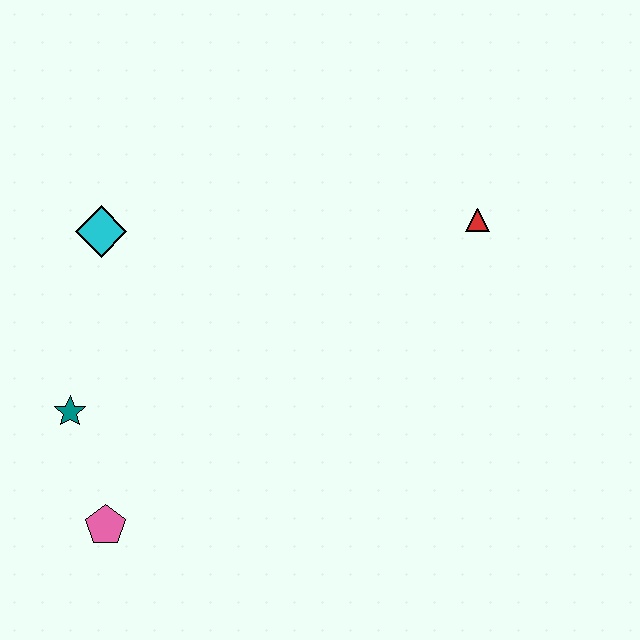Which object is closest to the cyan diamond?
The teal star is closest to the cyan diamond.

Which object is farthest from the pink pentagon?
The red triangle is farthest from the pink pentagon.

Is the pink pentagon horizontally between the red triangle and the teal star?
Yes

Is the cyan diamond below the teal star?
No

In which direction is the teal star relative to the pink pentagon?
The teal star is above the pink pentagon.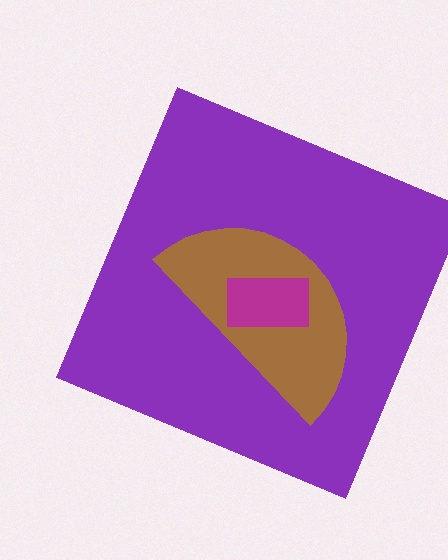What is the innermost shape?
The magenta rectangle.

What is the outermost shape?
The purple square.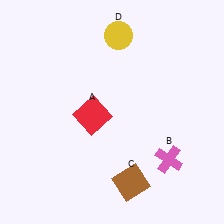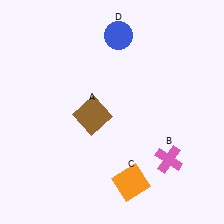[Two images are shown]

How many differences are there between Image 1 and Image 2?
There are 3 differences between the two images.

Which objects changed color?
A changed from red to brown. C changed from brown to orange. D changed from yellow to blue.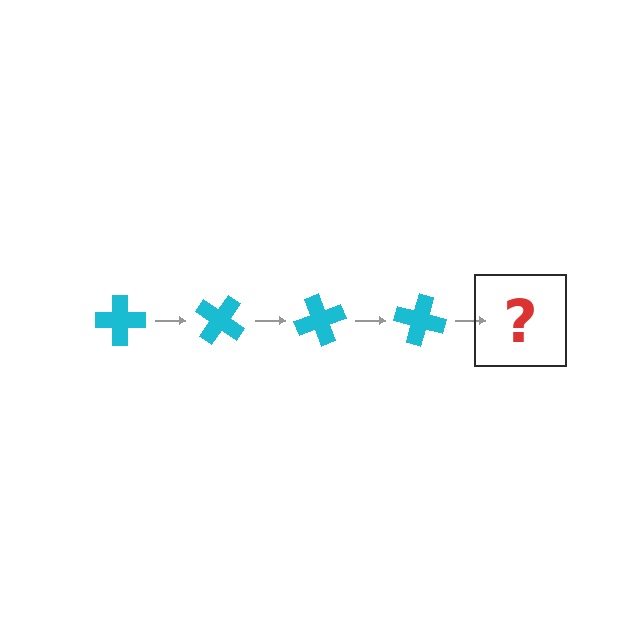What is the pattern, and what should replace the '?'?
The pattern is that the cross rotates 35 degrees each step. The '?' should be a cyan cross rotated 140 degrees.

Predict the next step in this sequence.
The next step is a cyan cross rotated 140 degrees.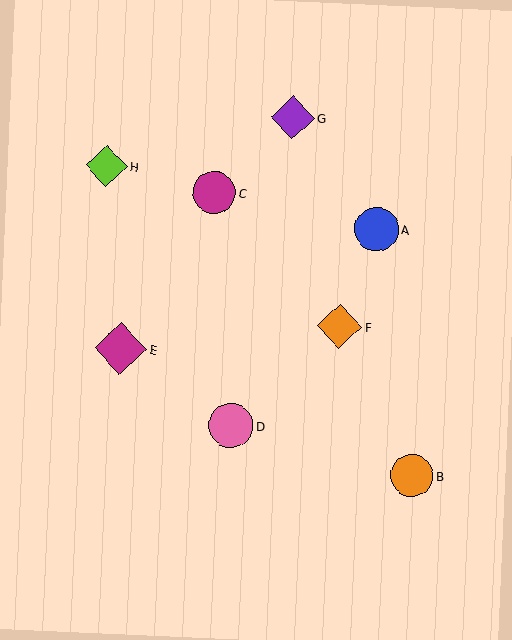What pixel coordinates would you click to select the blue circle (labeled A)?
Click at (376, 229) to select the blue circle A.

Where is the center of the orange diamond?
The center of the orange diamond is at (340, 326).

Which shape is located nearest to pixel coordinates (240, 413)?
The pink circle (labeled D) at (231, 426) is nearest to that location.